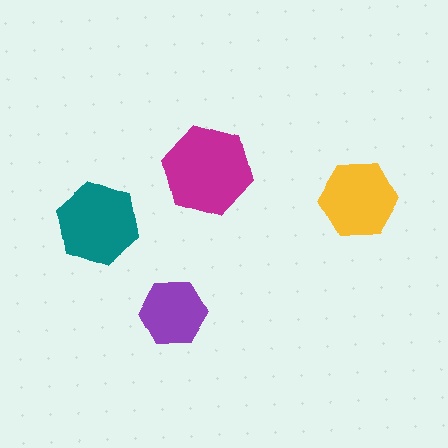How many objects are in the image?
There are 4 objects in the image.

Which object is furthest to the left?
The teal hexagon is leftmost.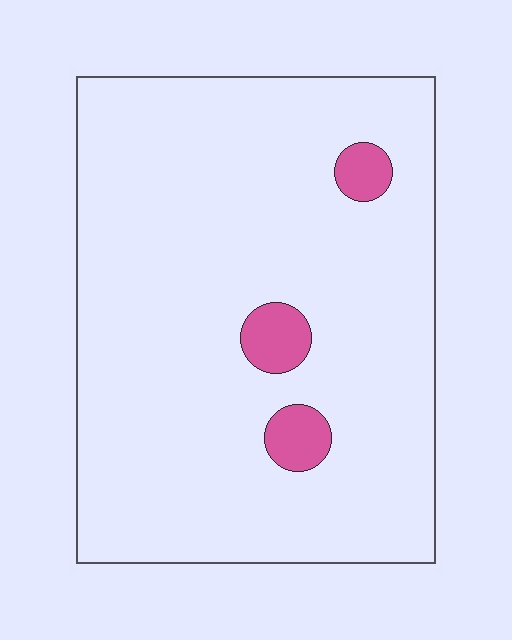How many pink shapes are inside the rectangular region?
3.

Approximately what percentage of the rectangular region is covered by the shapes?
Approximately 5%.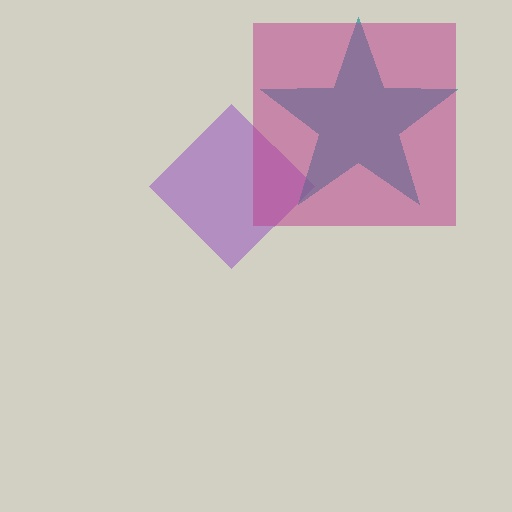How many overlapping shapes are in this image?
There are 3 overlapping shapes in the image.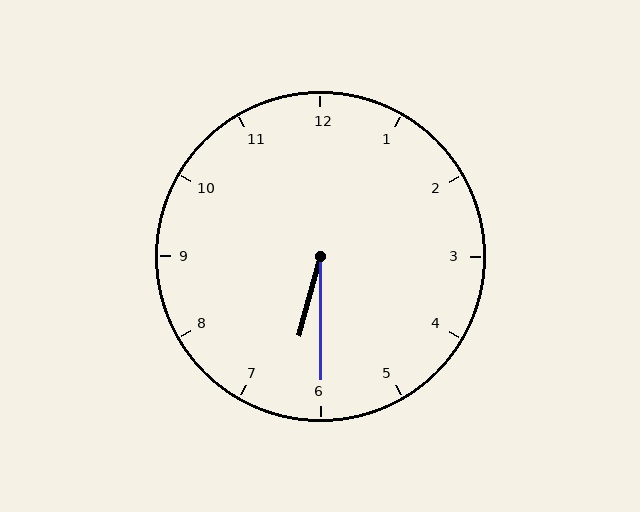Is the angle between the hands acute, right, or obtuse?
It is acute.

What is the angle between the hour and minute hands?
Approximately 15 degrees.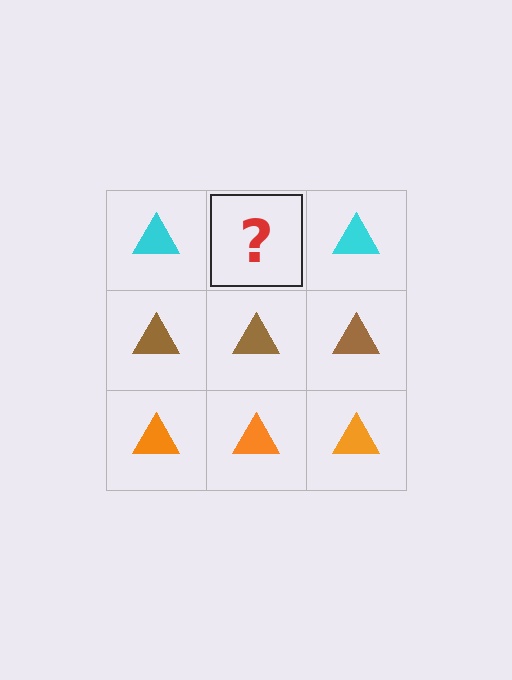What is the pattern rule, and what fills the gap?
The rule is that each row has a consistent color. The gap should be filled with a cyan triangle.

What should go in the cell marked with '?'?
The missing cell should contain a cyan triangle.